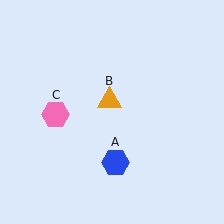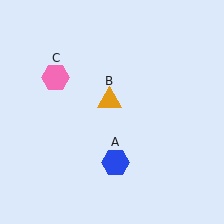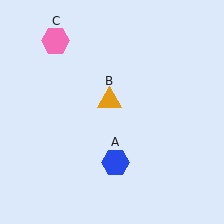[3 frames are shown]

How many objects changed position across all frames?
1 object changed position: pink hexagon (object C).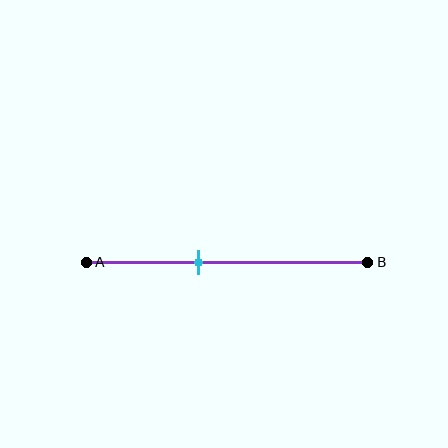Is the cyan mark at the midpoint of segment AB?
No, the mark is at about 40% from A, not at the 50% midpoint.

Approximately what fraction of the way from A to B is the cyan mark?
The cyan mark is approximately 40% of the way from A to B.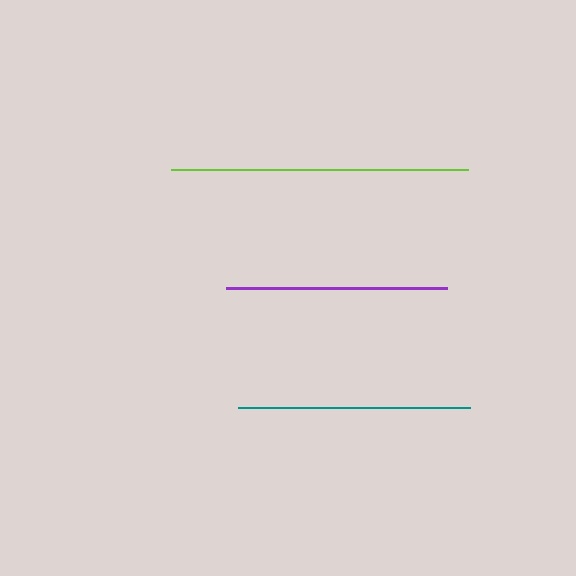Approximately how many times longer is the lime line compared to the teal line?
The lime line is approximately 1.3 times the length of the teal line.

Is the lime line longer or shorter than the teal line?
The lime line is longer than the teal line.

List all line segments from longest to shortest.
From longest to shortest: lime, teal, purple.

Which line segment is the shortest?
The purple line is the shortest at approximately 221 pixels.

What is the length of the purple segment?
The purple segment is approximately 221 pixels long.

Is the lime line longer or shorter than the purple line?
The lime line is longer than the purple line.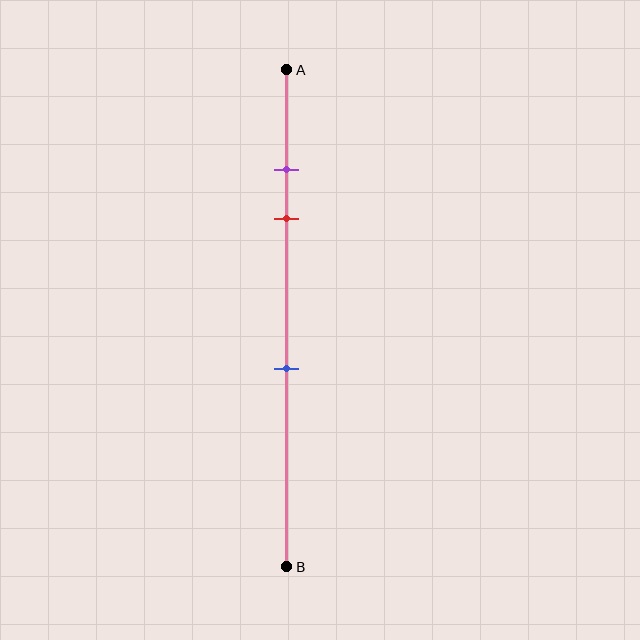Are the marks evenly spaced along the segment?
No, the marks are not evenly spaced.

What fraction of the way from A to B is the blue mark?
The blue mark is approximately 60% (0.6) of the way from A to B.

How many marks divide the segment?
There are 3 marks dividing the segment.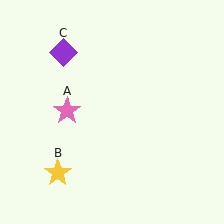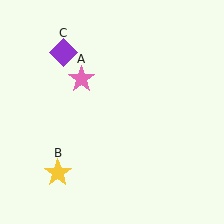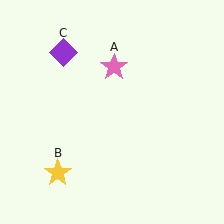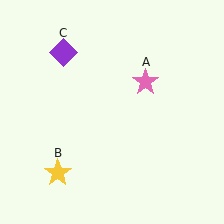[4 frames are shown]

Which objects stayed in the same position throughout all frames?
Yellow star (object B) and purple diamond (object C) remained stationary.